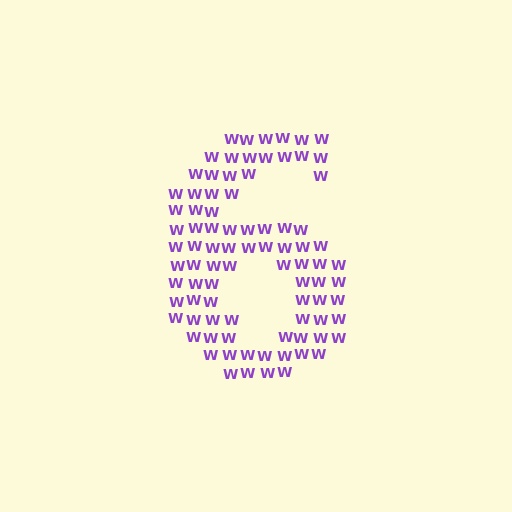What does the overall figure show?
The overall figure shows the digit 6.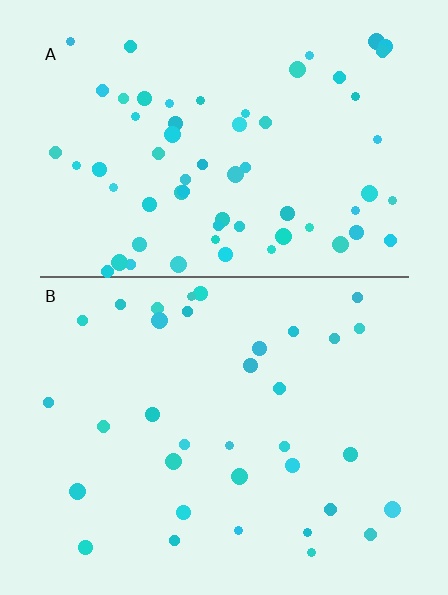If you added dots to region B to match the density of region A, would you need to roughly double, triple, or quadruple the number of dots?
Approximately double.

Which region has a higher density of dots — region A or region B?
A (the top).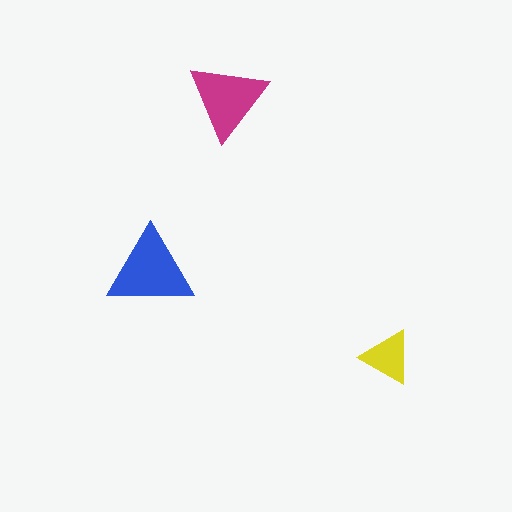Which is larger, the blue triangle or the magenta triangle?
The blue one.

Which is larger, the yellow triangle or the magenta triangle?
The magenta one.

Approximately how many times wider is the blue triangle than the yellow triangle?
About 1.5 times wider.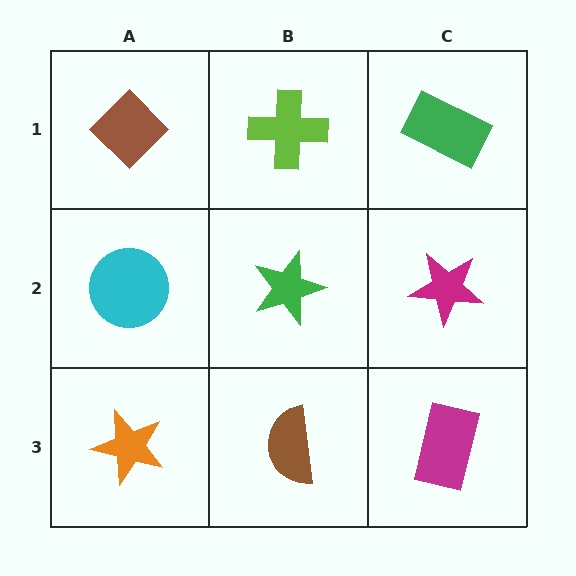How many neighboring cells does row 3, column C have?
2.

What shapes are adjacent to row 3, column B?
A green star (row 2, column B), an orange star (row 3, column A), a magenta rectangle (row 3, column C).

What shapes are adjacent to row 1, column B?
A green star (row 2, column B), a brown diamond (row 1, column A), a green rectangle (row 1, column C).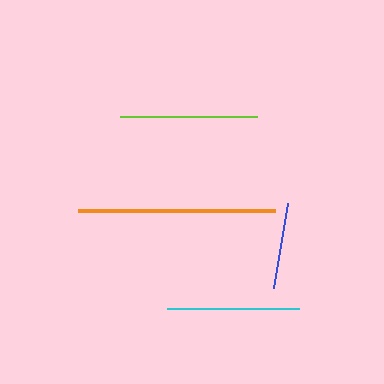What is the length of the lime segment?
The lime segment is approximately 136 pixels long.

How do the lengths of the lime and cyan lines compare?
The lime and cyan lines are approximately the same length.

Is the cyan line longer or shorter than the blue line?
The cyan line is longer than the blue line.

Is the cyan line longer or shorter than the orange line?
The orange line is longer than the cyan line.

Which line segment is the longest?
The orange line is the longest at approximately 197 pixels.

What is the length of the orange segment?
The orange segment is approximately 197 pixels long.